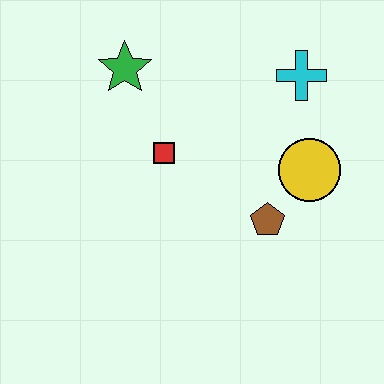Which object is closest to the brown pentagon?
The yellow circle is closest to the brown pentagon.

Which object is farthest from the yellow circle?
The green star is farthest from the yellow circle.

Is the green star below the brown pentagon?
No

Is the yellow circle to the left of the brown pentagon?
No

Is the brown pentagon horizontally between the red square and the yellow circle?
Yes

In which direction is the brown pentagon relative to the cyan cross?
The brown pentagon is below the cyan cross.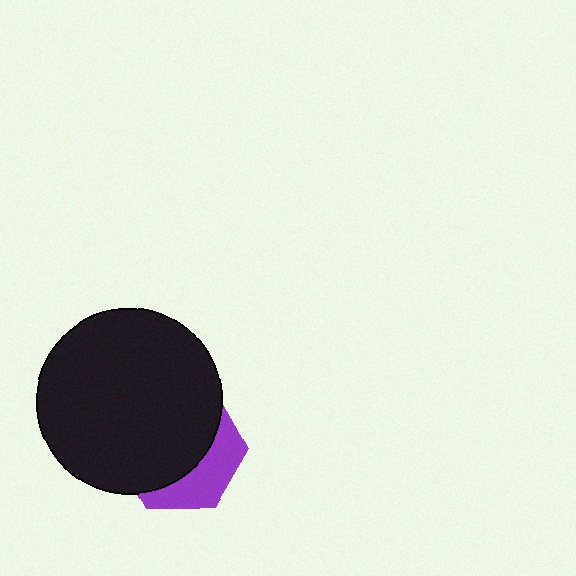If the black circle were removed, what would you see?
You would see the complete purple hexagon.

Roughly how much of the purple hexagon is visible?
A small part of it is visible (roughly 34%).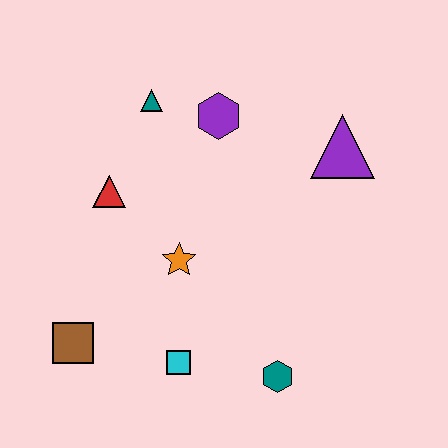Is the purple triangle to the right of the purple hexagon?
Yes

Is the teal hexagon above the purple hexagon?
No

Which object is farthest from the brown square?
The purple triangle is farthest from the brown square.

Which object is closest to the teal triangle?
The purple hexagon is closest to the teal triangle.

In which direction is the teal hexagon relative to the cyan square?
The teal hexagon is to the right of the cyan square.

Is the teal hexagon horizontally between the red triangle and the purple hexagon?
No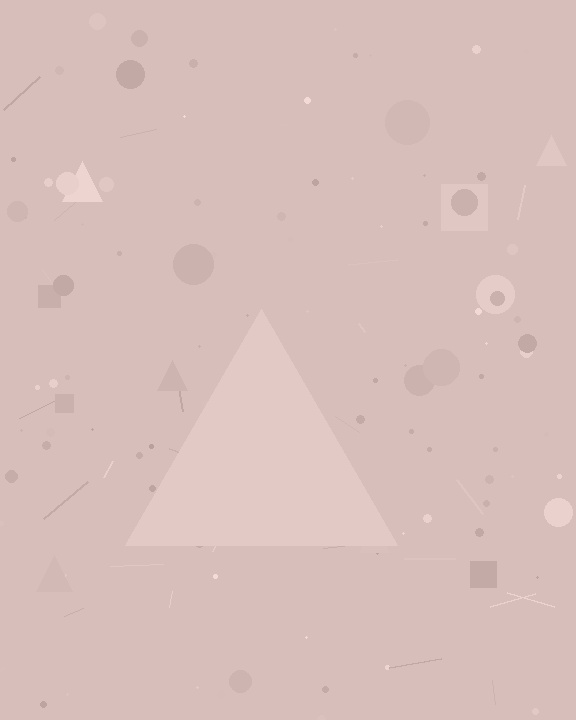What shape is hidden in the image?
A triangle is hidden in the image.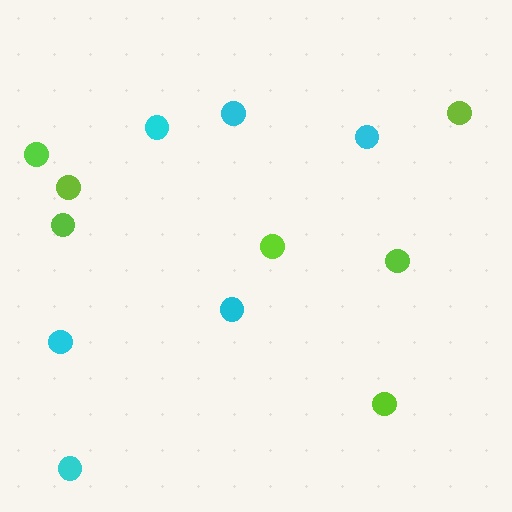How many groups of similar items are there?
There are 2 groups: one group of lime circles (7) and one group of cyan circles (6).